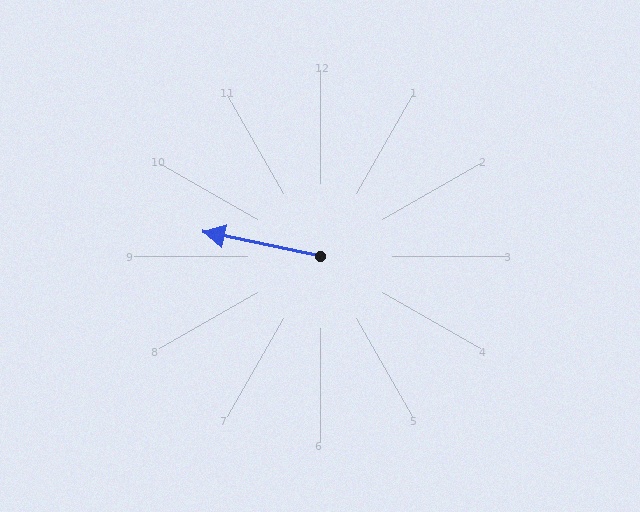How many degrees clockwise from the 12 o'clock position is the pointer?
Approximately 282 degrees.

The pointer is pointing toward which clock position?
Roughly 9 o'clock.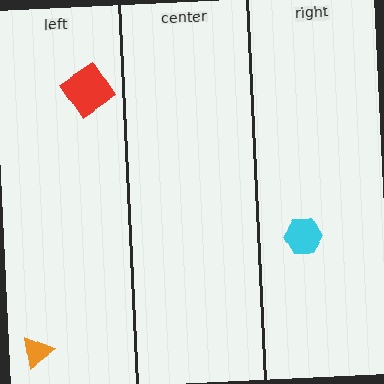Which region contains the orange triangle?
The left region.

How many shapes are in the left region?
2.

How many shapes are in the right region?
1.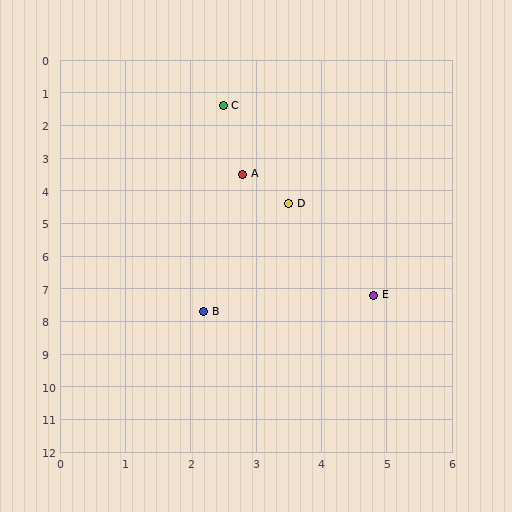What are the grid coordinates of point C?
Point C is at approximately (2.5, 1.4).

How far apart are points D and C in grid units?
Points D and C are about 3.2 grid units apart.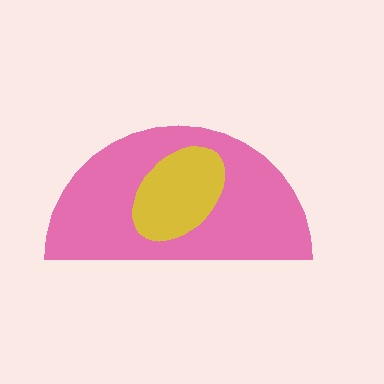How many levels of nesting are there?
2.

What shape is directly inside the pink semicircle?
The yellow ellipse.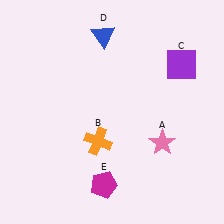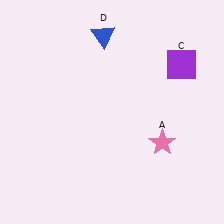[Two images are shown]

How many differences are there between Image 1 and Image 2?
There are 2 differences between the two images.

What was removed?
The orange cross (B), the magenta pentagon (E) were removed in Image 2.